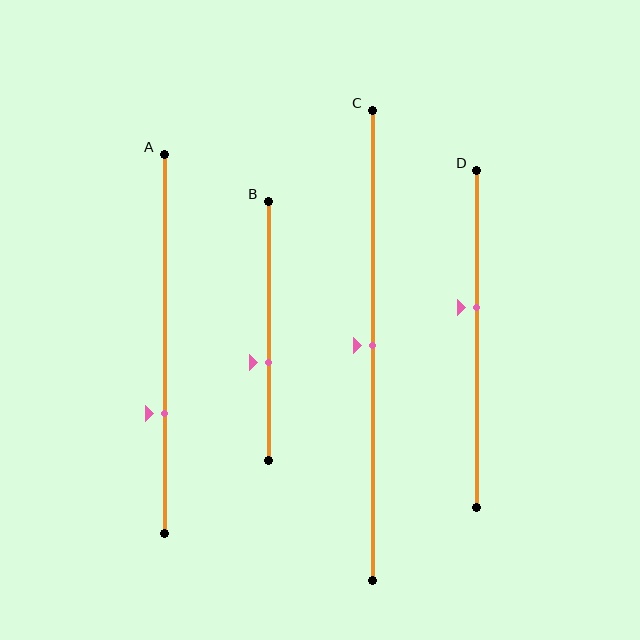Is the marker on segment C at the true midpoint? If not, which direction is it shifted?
Yes, the marker on segment C is at the true midpoint.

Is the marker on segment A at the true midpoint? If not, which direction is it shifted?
No, the marker on segment A is shifted downward by about 18% of the segment length.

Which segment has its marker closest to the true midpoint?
Segment C has its marker closest to the true midpoint.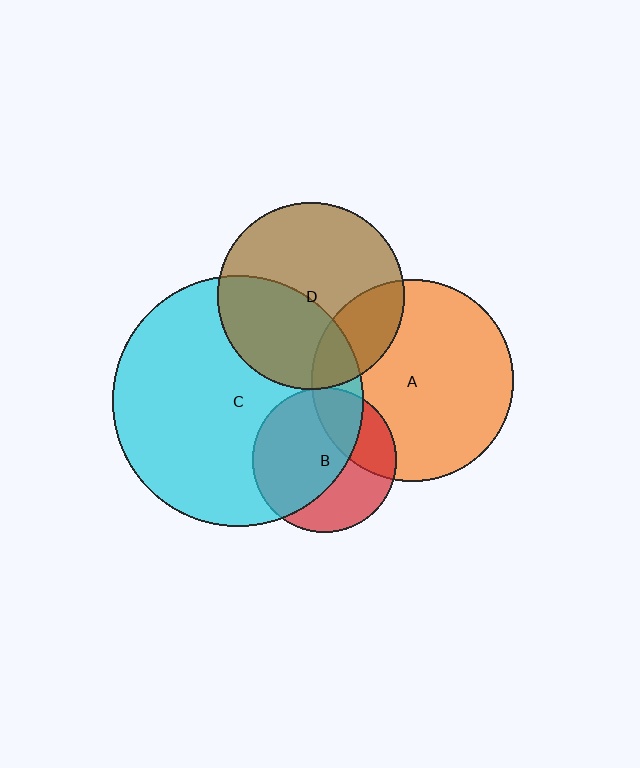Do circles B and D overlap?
Yes.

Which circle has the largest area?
Circle C (cyan).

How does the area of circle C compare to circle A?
Approximately 1.5 times.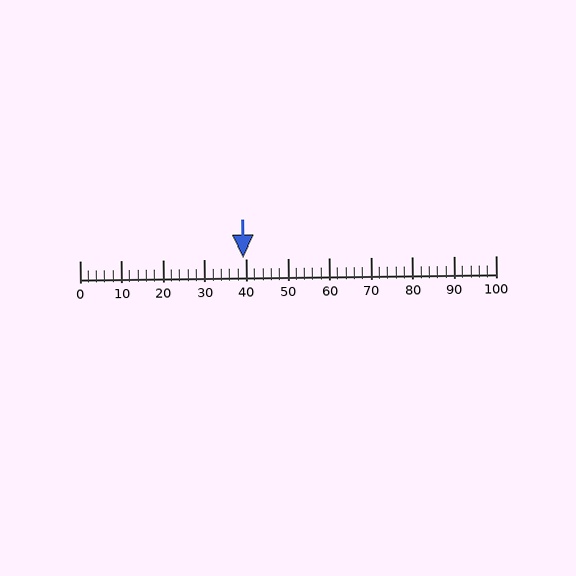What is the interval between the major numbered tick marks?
The major tick marks are spaced 10 units apart.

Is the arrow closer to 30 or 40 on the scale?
The arrow is closer to 40.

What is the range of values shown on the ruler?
The ruler shows values from 0 to 100.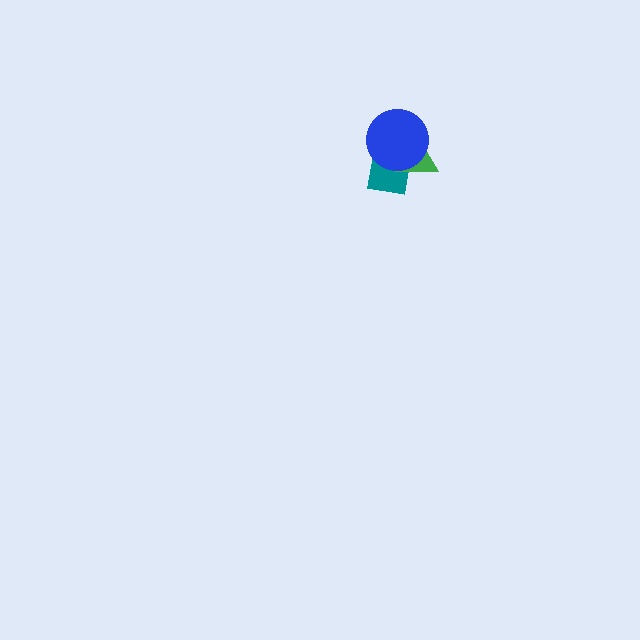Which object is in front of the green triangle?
The blue circle is in front of the green triangle.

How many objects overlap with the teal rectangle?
2 objects overlap with the teal rectangle.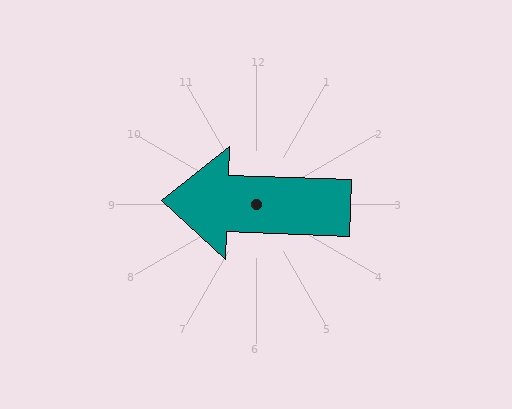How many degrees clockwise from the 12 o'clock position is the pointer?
Approximately 272 degrees.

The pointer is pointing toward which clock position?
Roughly 9 o'clock.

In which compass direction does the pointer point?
West.